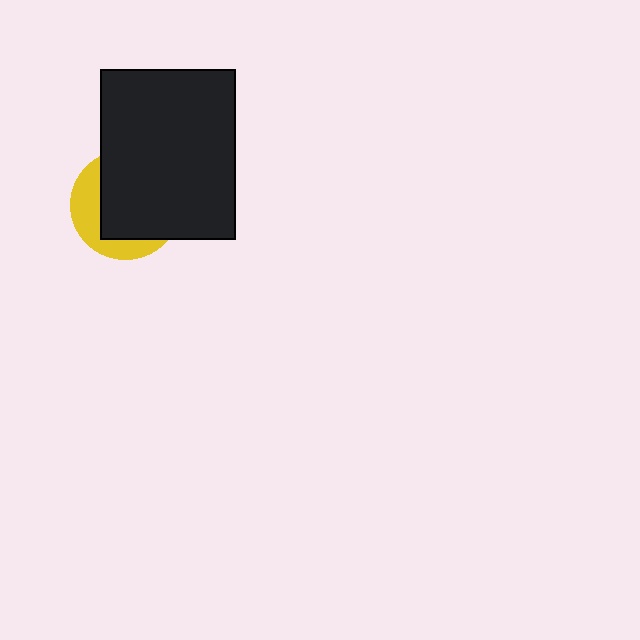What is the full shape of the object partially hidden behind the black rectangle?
The partially hidden object is a yellow circle.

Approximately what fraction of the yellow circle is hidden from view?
Roughly 67% of the yellow circle is hidden behind the black rectangle.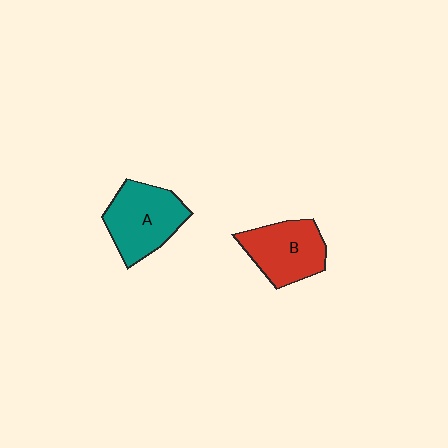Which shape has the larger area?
Shape A (teal).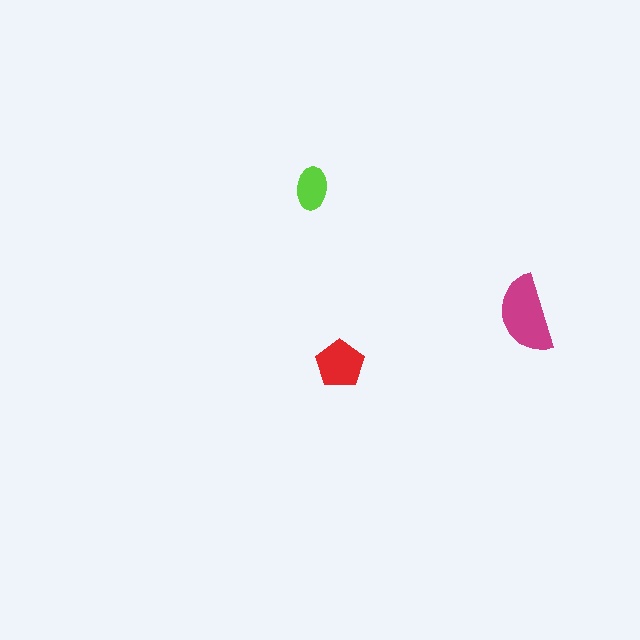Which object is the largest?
The magenta semicircle.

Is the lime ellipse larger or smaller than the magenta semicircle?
Smaller.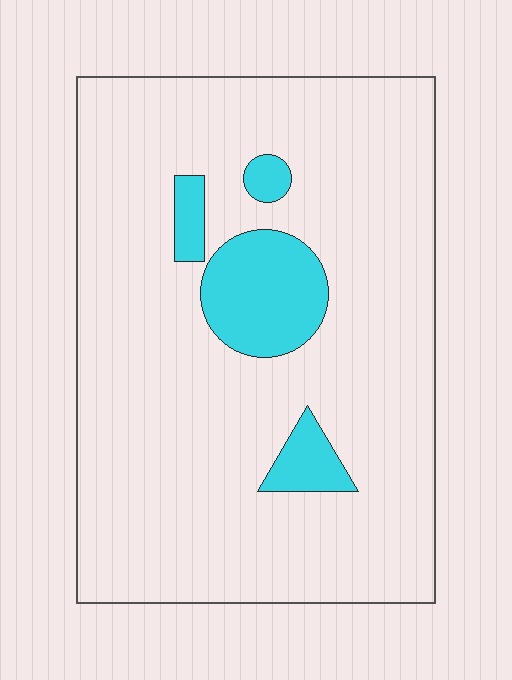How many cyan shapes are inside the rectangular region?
4.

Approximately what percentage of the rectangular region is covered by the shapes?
Approximately 10%.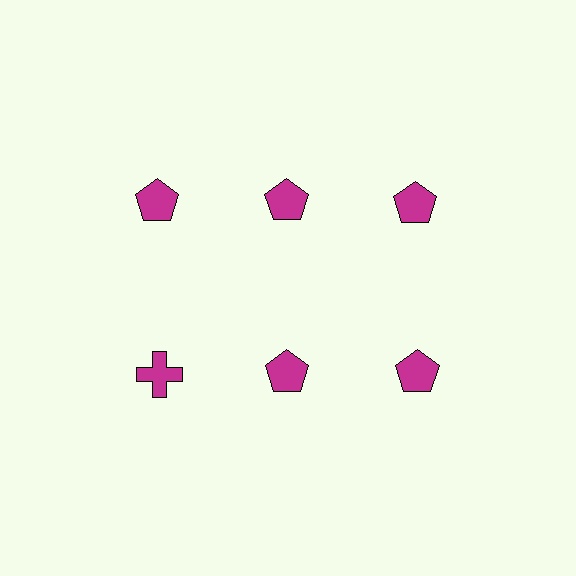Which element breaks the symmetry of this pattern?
The magenta cross in the second row, leftmost column breaks the symmetry. All other shapes are magenta pentagons.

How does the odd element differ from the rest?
It has a different shape: cross instead of pentagon.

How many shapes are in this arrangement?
There are 6 shapes arranged in a grid pattern.